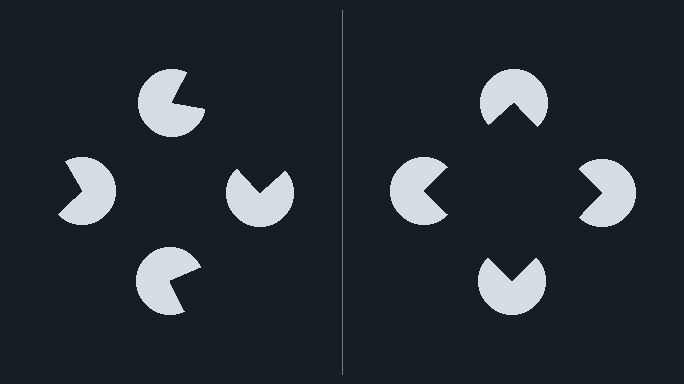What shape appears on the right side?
An illusory square.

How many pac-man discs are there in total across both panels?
8 — 4 on each side.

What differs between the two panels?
The pac-man discs are positioned identically on both sides; only the wedge orientations differ. On the right they align to a square; on the left they are misaligned.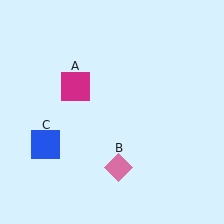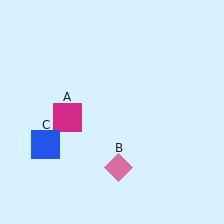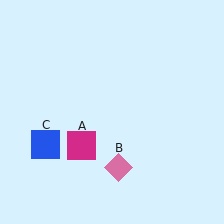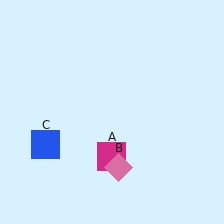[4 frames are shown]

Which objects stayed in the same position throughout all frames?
Pink diamond (object B) and blue square (object C) remained stationary.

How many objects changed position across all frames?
1 object changed position: magenta square (object A).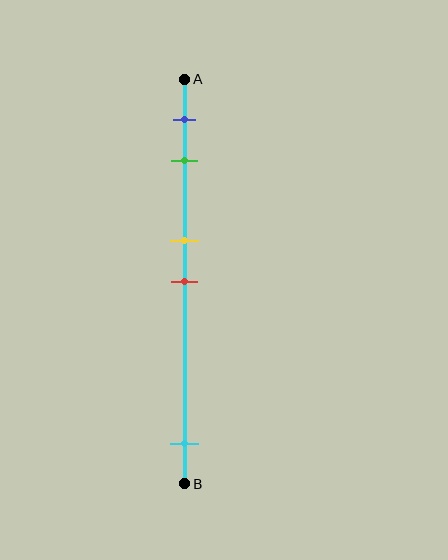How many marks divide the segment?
There are 5 marks dividing the segment.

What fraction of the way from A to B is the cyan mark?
The cyan mark is approximately 90% (0.9) of the way from A to B.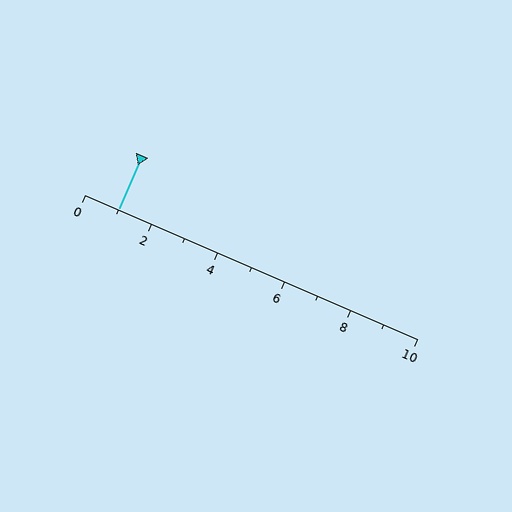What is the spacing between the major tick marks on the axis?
The major ticks are spaced 2 apart.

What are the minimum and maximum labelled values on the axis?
The axis runs from 0 to 10.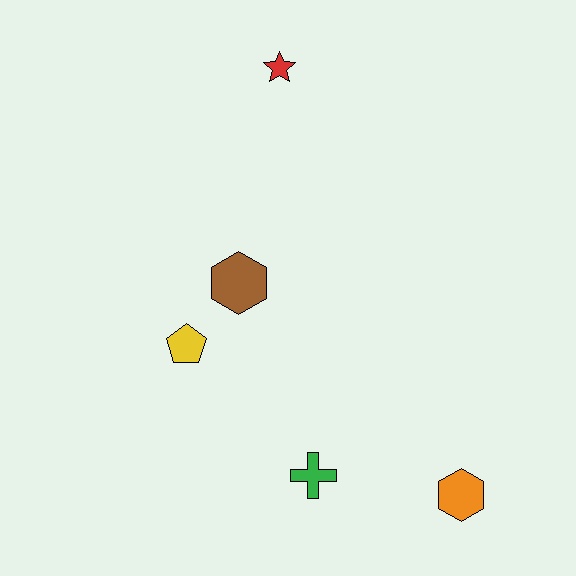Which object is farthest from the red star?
The orange hexagon is farthest from the red star.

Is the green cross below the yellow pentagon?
Yes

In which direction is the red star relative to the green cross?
The red star is above the green cross.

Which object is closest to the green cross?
The orange hexagon is closest to the green cross.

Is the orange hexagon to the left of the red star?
No